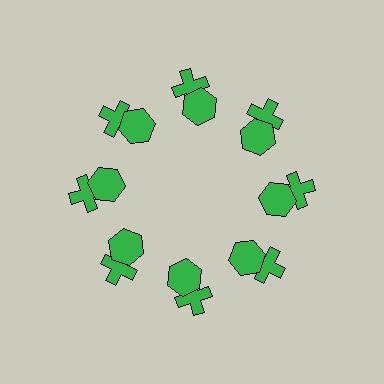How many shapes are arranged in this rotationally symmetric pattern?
There are 16 shapes, arranged in 8 groups of 2.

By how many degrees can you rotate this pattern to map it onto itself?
The pattern maps onto itself every 45 degrees of rotation.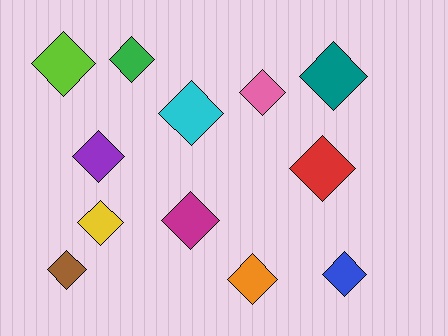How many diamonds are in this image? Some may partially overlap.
There are 12 diamonds.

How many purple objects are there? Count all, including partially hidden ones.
There is 1 purple object.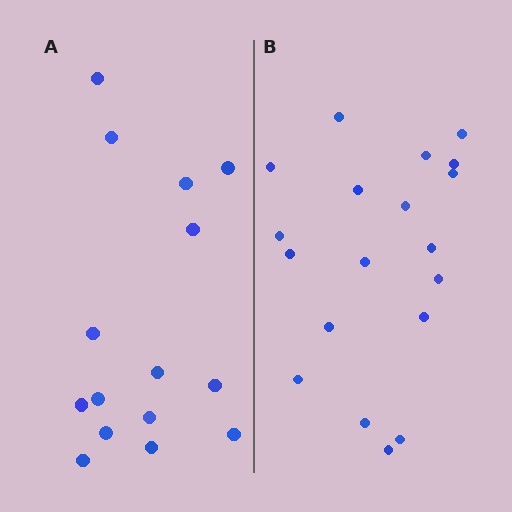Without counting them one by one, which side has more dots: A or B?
Region B (the right region) has more dots.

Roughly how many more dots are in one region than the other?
Region B has about 4 more dots than region A.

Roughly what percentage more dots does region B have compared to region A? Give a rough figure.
About 25% more.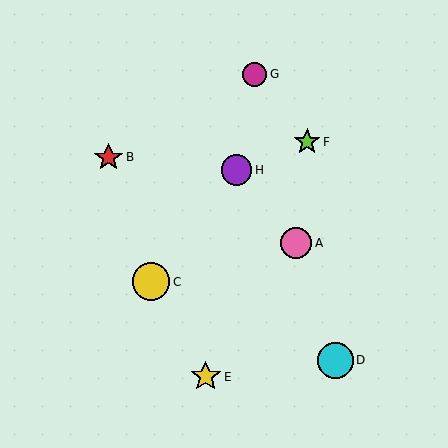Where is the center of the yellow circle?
The center of the yellow circle is at (151, 282).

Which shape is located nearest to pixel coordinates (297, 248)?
The pink circle (labeled A) at (296, 243) is nearest to that location.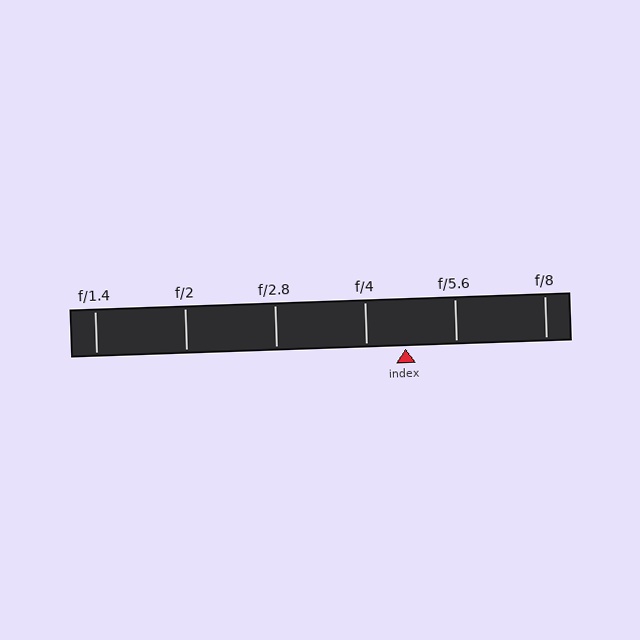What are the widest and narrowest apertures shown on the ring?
The widest aperture shown is f/1.4 and the narrowest is f/8.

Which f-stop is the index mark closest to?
The index mark is closest to f/4.